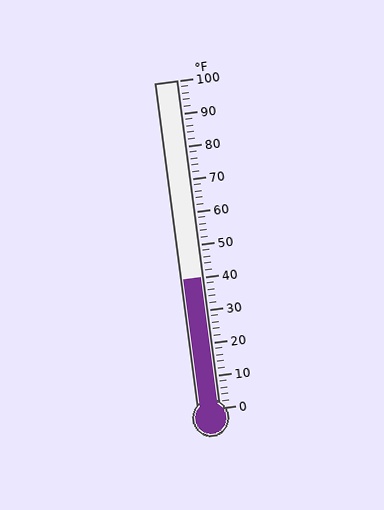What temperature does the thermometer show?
The thermometer shows approximately 40°F.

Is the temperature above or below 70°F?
The temperature is below 70°F.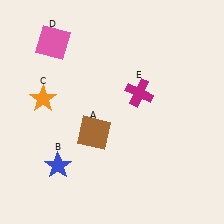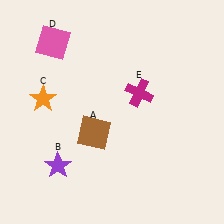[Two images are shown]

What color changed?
The star (B) changed from blue in Image 1 to purple in Image 2.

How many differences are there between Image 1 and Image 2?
There is 1 difference between the two images.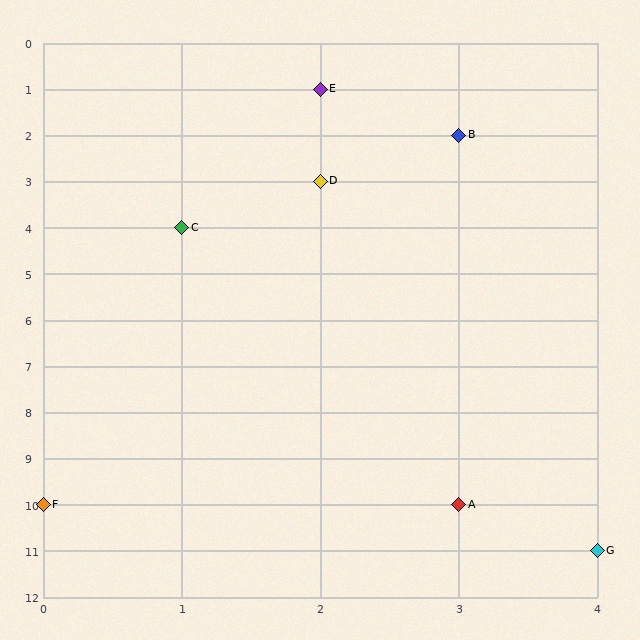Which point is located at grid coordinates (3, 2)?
Point B is at (3, 2).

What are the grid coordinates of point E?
Point E is at grid coordinates (2, 1).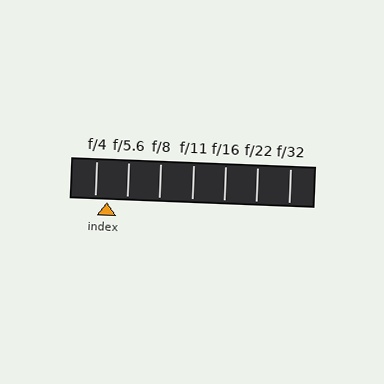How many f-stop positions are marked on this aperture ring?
There are 7 f-stop positions marked.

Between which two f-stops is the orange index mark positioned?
The index mark is between f/4 and f/5.6.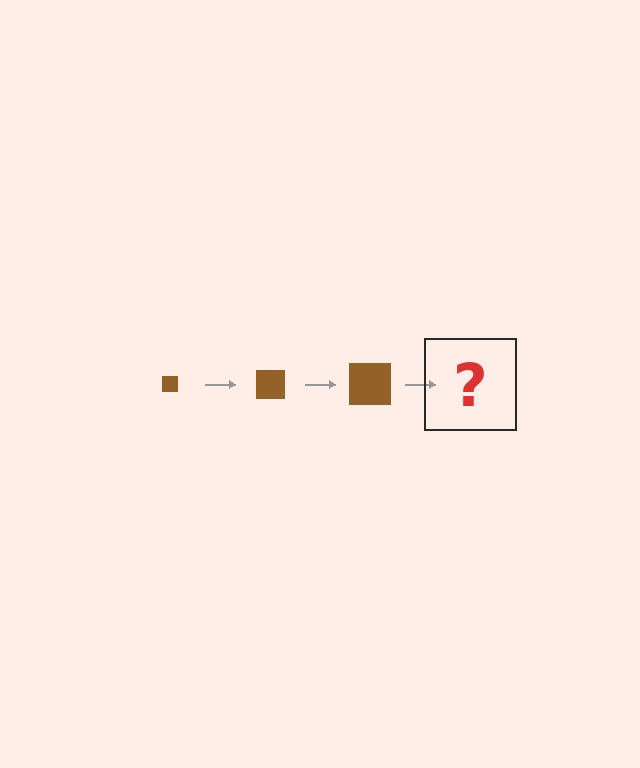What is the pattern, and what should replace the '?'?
The pattern is that the square gets progressively larger each step. The '?' should be a brown square, larger than the previous one.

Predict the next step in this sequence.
The next step is a brown square, larger than the previous one.